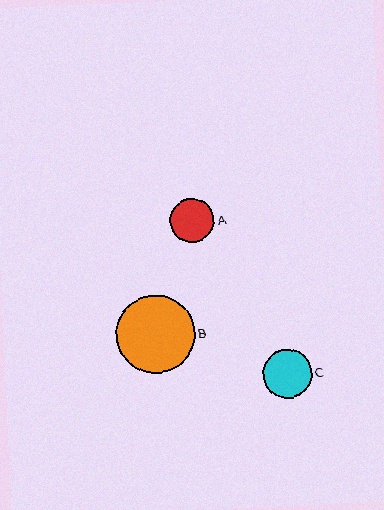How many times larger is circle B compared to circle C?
Circle B is approximately 1.6 times the size of circle C.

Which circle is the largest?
Circle B is the largest with a size of approximately 78 pixels.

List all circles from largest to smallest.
From largest to smallest: B, C, A.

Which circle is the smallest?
Circle A is the smallest with a size of approximately 44 pixels.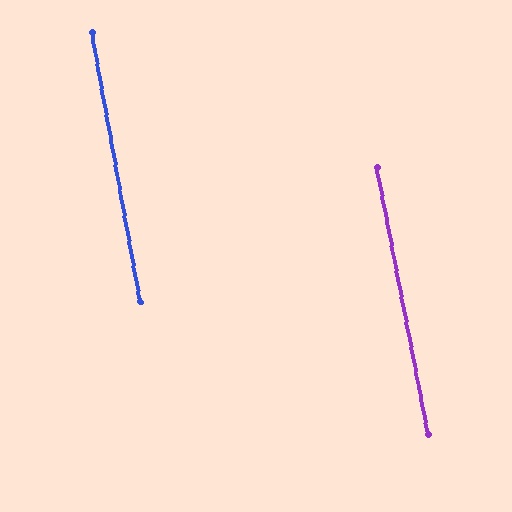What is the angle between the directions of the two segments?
Approximately 1 degree.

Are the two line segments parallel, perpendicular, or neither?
Parallel — their directions differ by only 0.7°.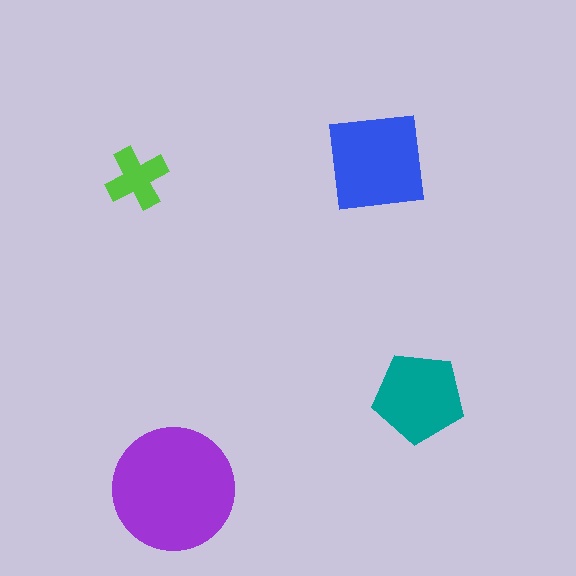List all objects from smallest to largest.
The lime cross, the teal pentagon, the blue square, the purple circle.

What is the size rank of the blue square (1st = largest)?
2nd.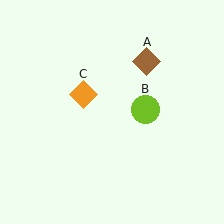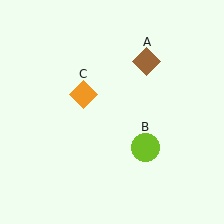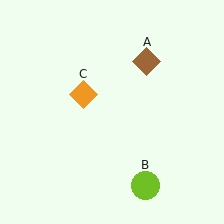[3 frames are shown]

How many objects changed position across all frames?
1 object changed position: lime circle (object B).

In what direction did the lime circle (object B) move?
The lime circle (object B) moved down.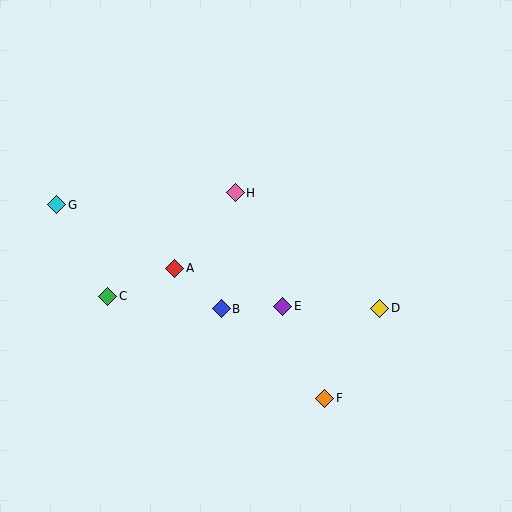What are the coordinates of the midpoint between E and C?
The midpoint between E and C is at (195, 301).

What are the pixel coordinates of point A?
Point A is at (175, 268).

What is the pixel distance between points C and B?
The distance between C and B is 115 pixels.